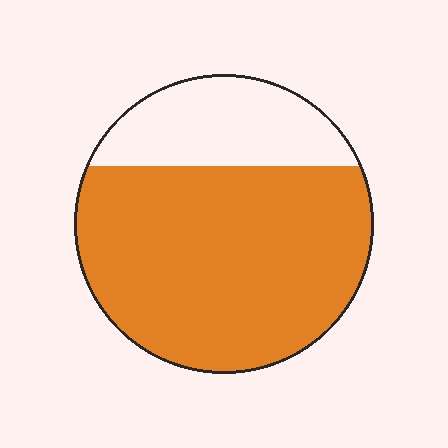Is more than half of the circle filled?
Yes.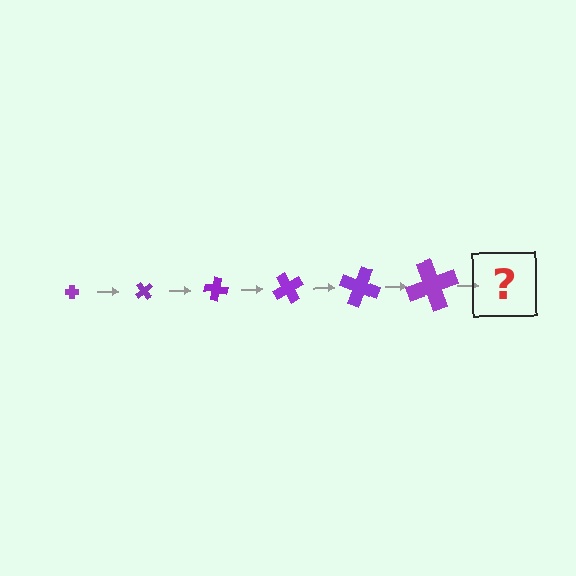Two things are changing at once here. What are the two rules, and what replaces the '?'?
The two rules are that the cross grows larger each step and it rotates 50 degrees each step. The '?' should be a cross, larger than the previous one and rotated 300 degrees from the start.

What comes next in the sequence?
The next element should be a cross, larger than the previous one and rotated 300 degrees from the start.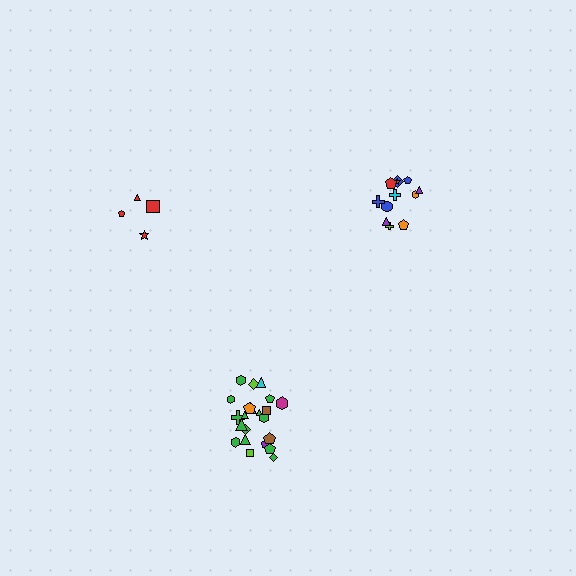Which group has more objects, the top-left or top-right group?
The top-right group.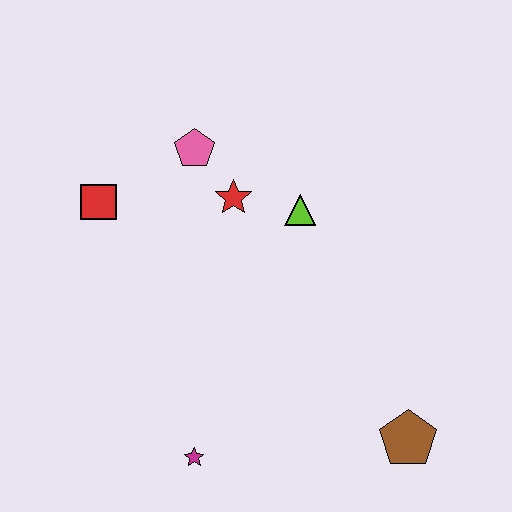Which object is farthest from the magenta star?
The pink pentagon is farthest from the magenta star.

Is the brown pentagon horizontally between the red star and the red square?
No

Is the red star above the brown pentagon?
Yes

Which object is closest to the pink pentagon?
The red star is closest to the pink pentagon.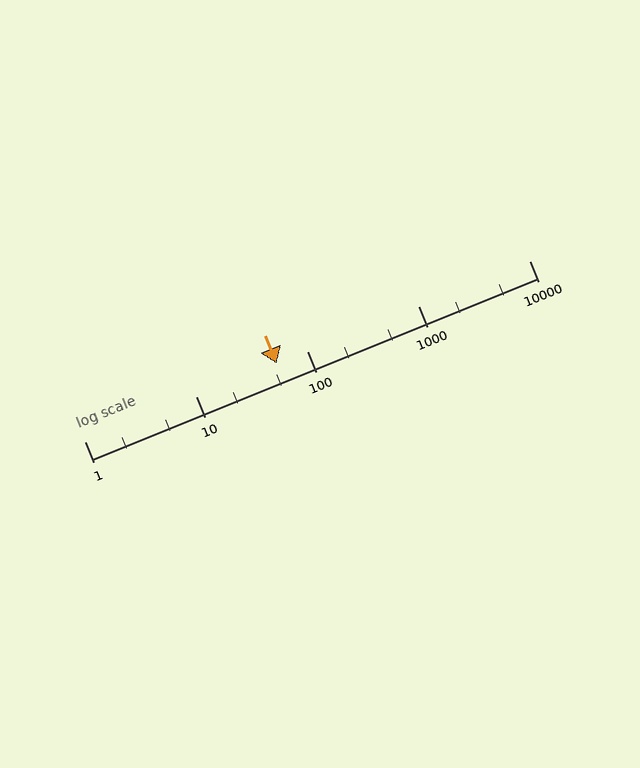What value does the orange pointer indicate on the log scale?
The pointer indicates approximately 54.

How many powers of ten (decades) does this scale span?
The scale spans 4 decades, from 1 to 10000.